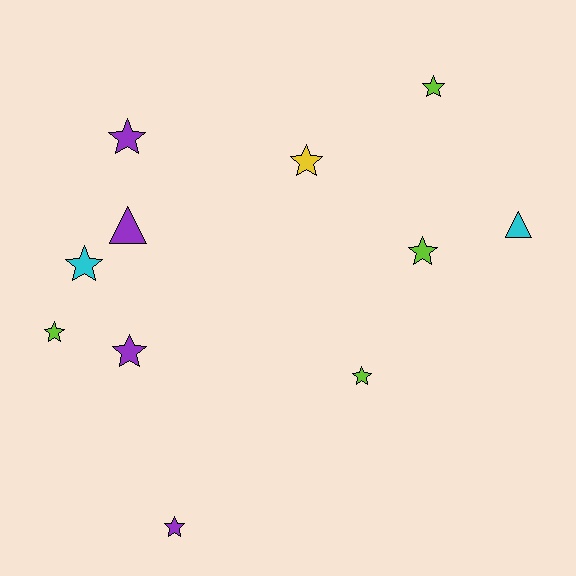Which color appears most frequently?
Purple, with 4 objects.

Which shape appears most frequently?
Star, with 9 objects.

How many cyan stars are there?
There is 1 cyan star.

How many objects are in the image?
There are 11 objects.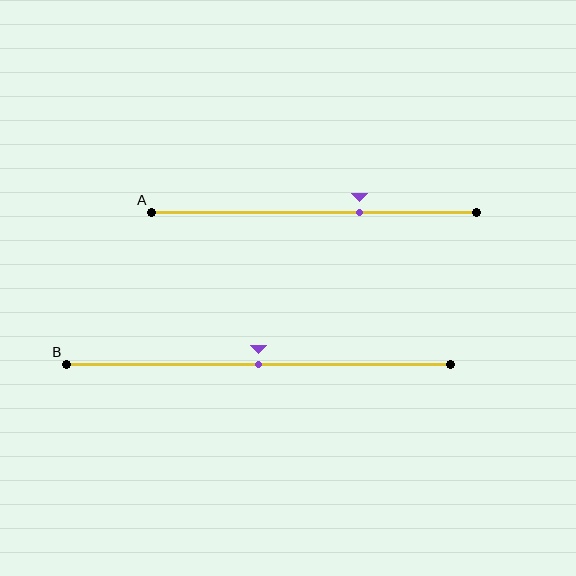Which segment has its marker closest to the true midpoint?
Segment B has its marker closest to the true midpoint.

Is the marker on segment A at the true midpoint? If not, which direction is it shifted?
No, the marker on segment A is shifted to the right by about 14% of the segment length.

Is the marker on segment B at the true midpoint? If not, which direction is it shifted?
Yes, the marker on segment B is at the true midpoint.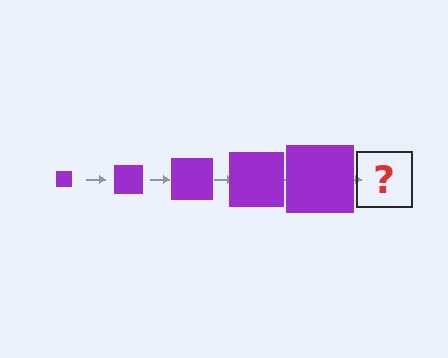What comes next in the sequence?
The next element should be a purple square, larger than the previous one.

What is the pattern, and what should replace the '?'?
The pattern is that the square gets progressively larger each step. The '?' should be a purple square, larger than the previous one.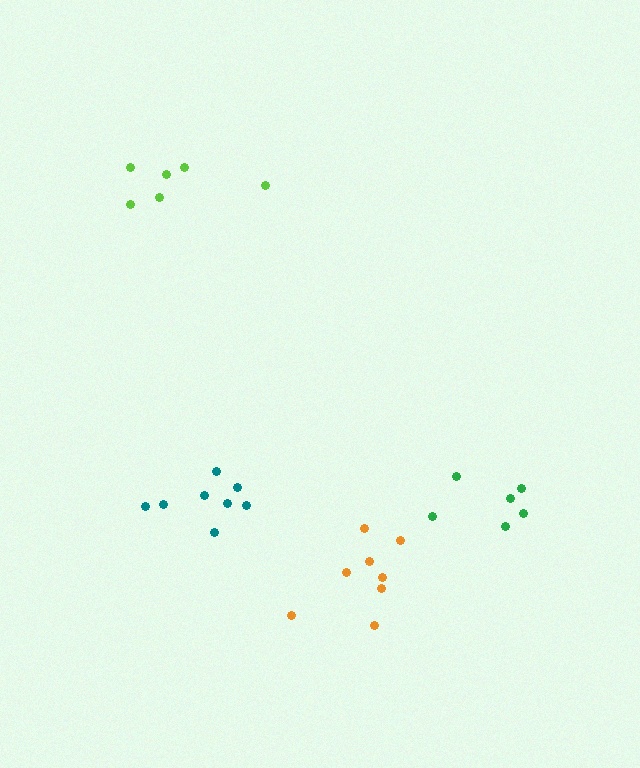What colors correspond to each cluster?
The clusters are colored: orange, lime, teal, green.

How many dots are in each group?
Group 1: 8 dots, Group 2: 6 dots, Group 3: 8 dots, Group 4: 6 dots (28 total).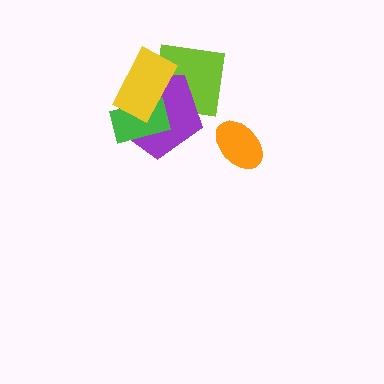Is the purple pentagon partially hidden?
Yes, it is partially covered by another shape.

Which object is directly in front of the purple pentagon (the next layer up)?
The green rectangle is directly in front of the purple pentagon.